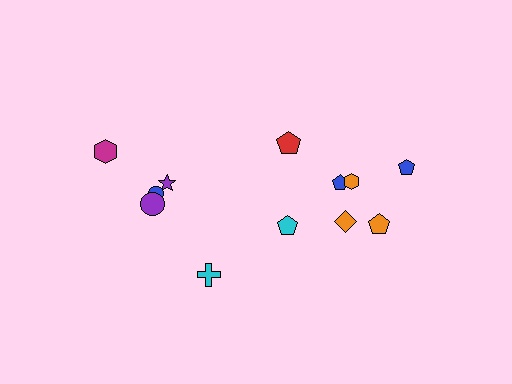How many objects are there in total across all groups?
There are 12 objects.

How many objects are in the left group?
There are 5 objects.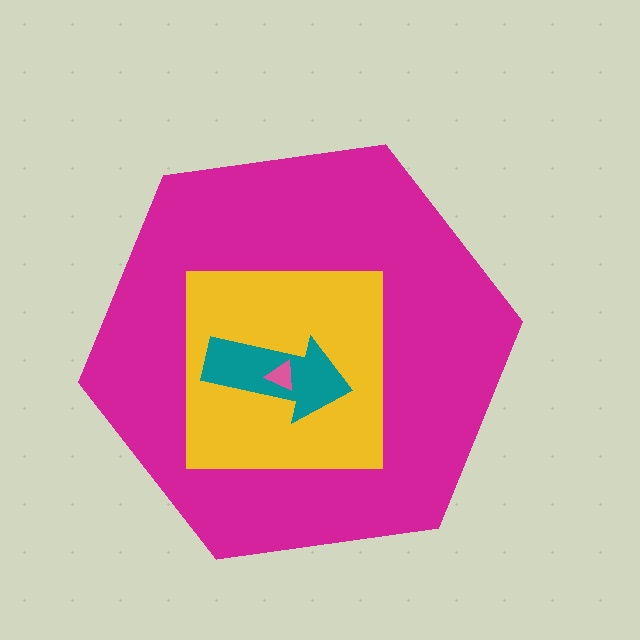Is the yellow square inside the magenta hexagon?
Yes.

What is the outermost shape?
The magenta hexagon.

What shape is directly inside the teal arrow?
The pink triangle.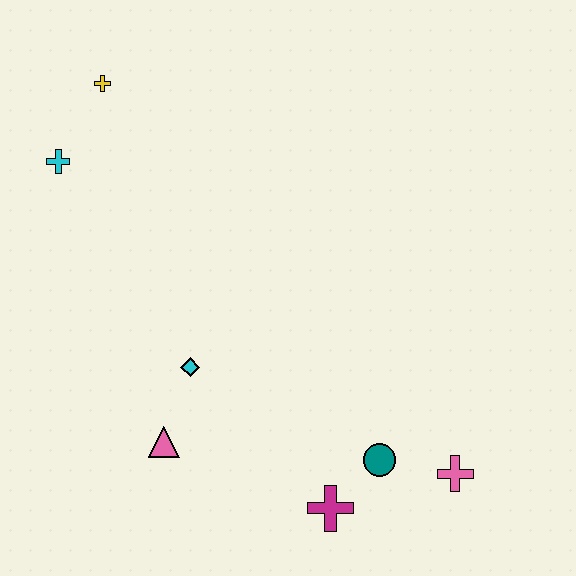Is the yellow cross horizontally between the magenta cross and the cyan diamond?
No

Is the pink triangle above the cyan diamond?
No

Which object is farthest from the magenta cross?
The yellow cross is farthest from the magenta cross.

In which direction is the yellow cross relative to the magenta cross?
The yellow cross is above the magenta cross.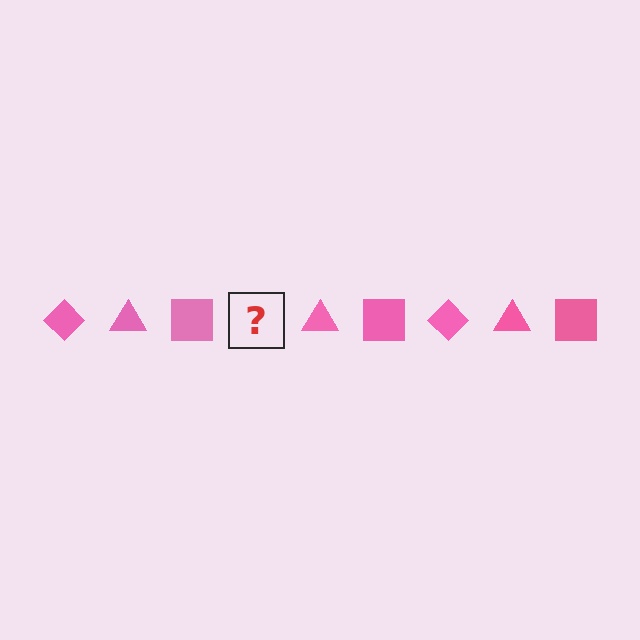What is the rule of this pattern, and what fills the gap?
The rule is that the pattern cycles through diamond, triangle, square shapes in pink. The gap should be filled with a pink diamond.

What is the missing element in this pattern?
The missing element is a pink diamond.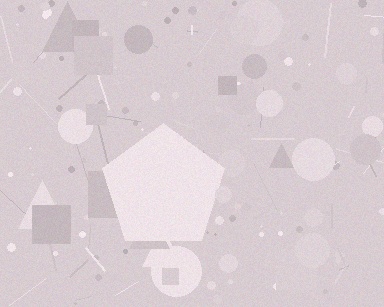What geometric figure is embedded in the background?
A pentagon is embedded in the background.